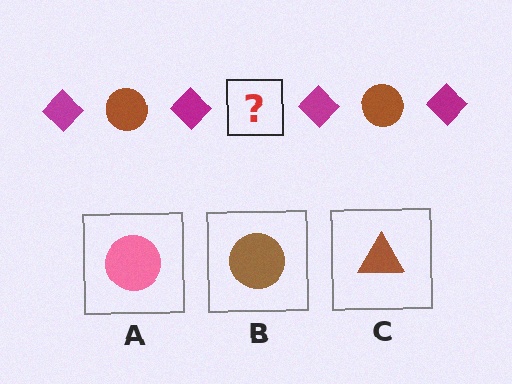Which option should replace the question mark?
Option B.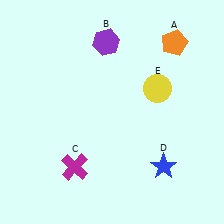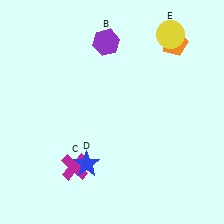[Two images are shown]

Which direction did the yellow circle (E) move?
The yellow circle (E) moved up.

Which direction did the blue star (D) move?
The blue star (D) moved left.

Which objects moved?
The objects that moved are: the blue star (D), the yellow circle (E).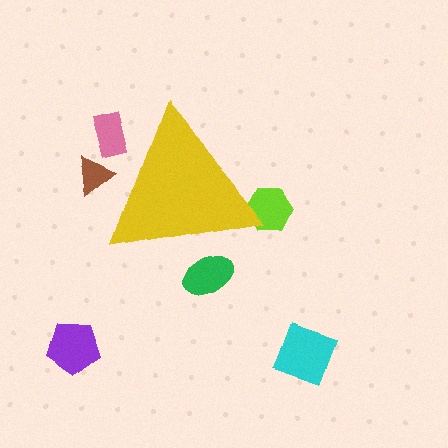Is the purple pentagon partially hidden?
No, the purple pentagon is fully visible.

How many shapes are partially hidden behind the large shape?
4 shapes are partially hidden.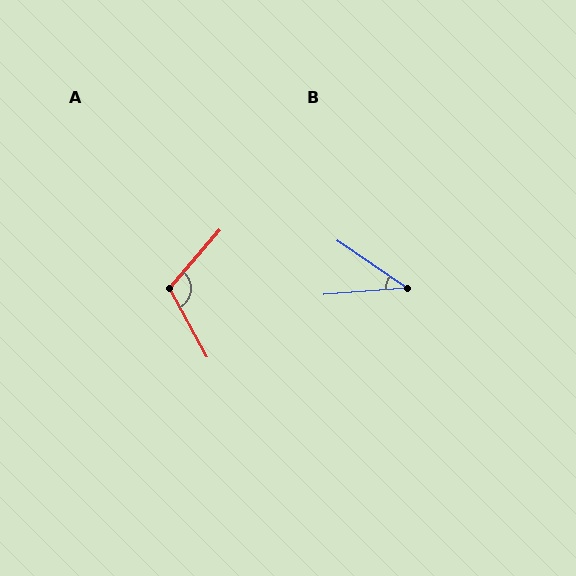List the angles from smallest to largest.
B (39°), A (111°).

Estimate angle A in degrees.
Approximately 111 degrees.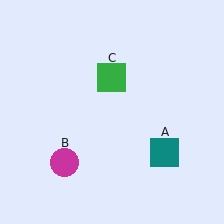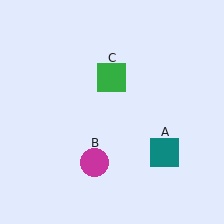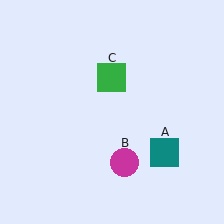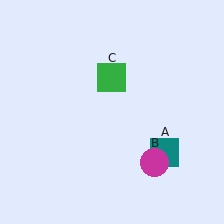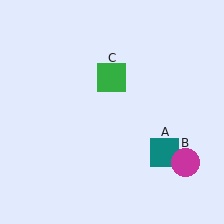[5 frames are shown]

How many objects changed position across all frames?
1 object changed position: magenta circle (object B).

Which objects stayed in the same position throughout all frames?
Teal square (object A) and green square (object C) remained stationary.